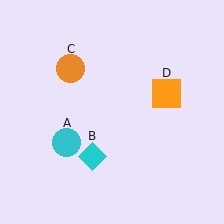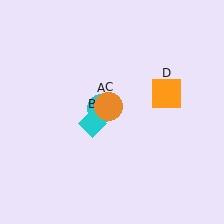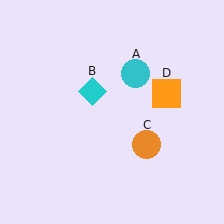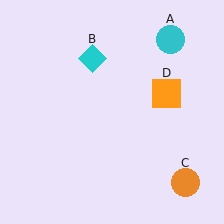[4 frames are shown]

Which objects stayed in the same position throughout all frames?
Orange square (object D) remained stationary.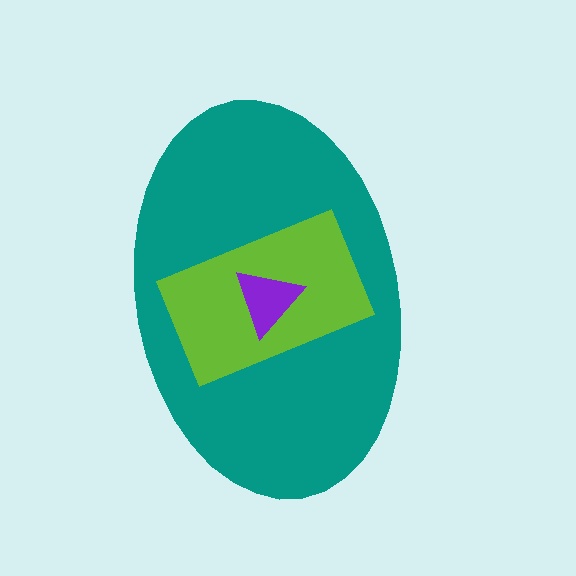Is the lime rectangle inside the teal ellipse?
Yes.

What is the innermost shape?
The purple triangle.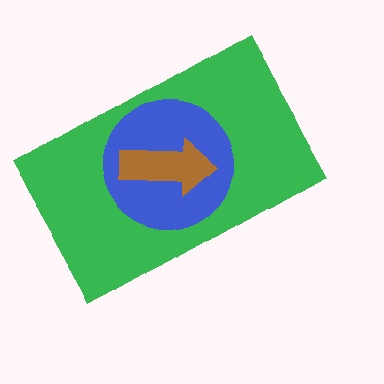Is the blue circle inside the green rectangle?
Yes.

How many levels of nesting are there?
3.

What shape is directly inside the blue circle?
The brown arrow.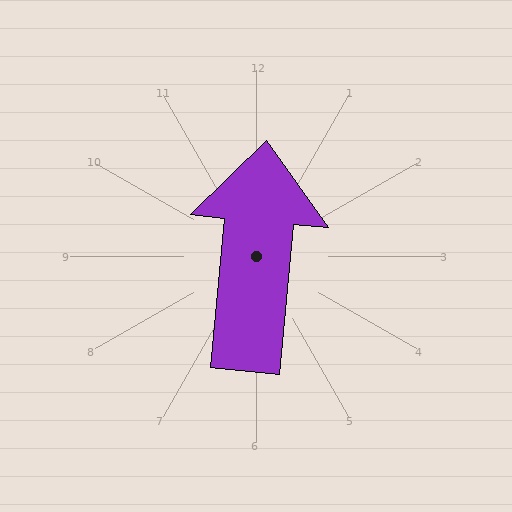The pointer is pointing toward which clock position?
Roughly 12 o'clock.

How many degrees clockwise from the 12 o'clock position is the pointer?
Approximately 5 degrees.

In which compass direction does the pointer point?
North.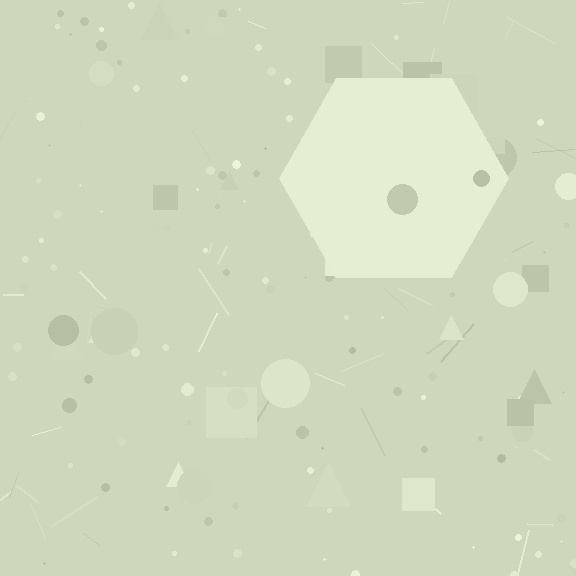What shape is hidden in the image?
A hexagon is hidden in the image.